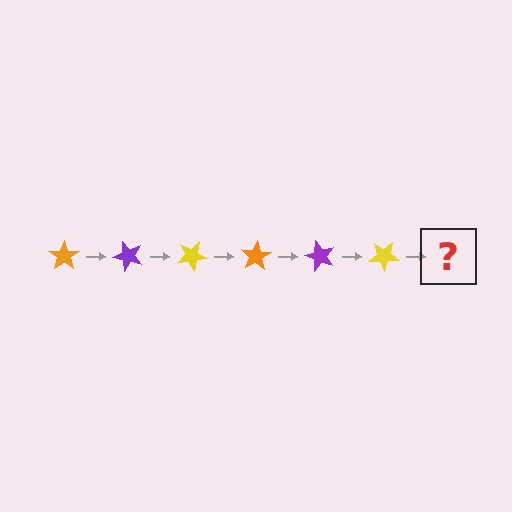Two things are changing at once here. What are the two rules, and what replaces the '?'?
The two rules are that it rotates 50 degrees each step and the color cycles through orange, purple, and yellow. The '?' should be an orange star, rotated 300 degrees from the start.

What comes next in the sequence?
The next element should be an orange star, rotated 300 degrees from the start.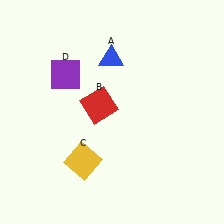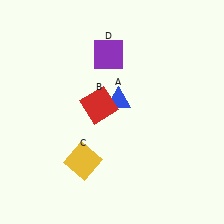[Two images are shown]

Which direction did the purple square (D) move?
The purple square (D) moved right.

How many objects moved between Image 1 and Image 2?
2 objects moved between the two images.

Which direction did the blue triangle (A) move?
The blue triangle (A) moved down.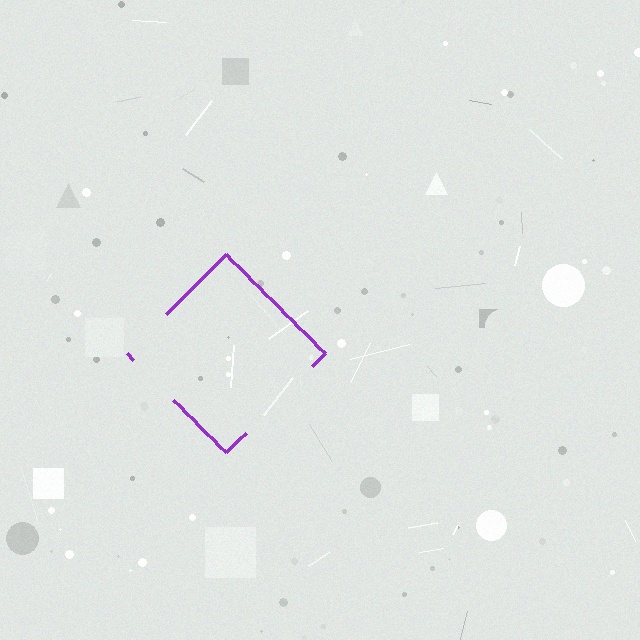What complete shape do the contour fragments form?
The contour fragments form a diamond.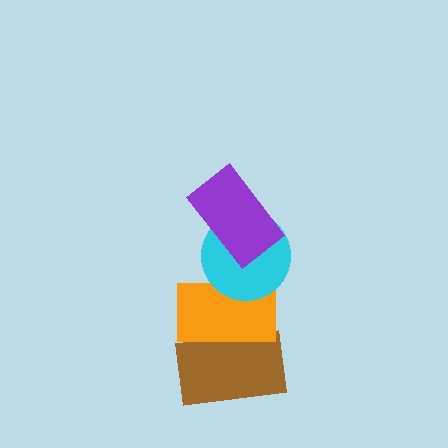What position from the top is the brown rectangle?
The brown rectangle is 4th from the top.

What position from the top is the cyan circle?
The cyan circle is 2nd from the top.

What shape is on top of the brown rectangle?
The orange rectangle is on top of the brown rectangle.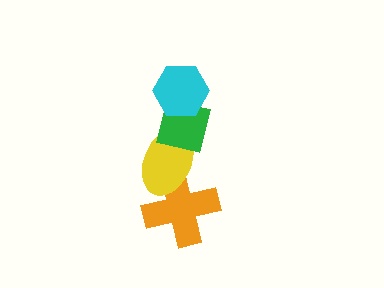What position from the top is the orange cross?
The orange cross is 4th from the top.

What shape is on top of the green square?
The cyan hexagon is on top of the green square.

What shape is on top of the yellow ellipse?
The green square is on top of the yellow ellipse.